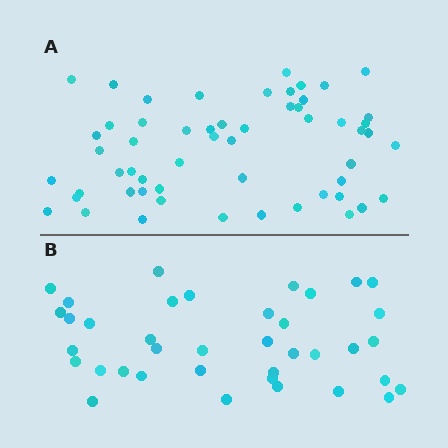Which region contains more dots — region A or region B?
Region A (the top region) has more dots.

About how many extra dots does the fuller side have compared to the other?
Region A has approximately 20 more dots than region B.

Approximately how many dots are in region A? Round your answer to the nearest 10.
About 60 dots. (The exact count is 56, which rounds to 60.)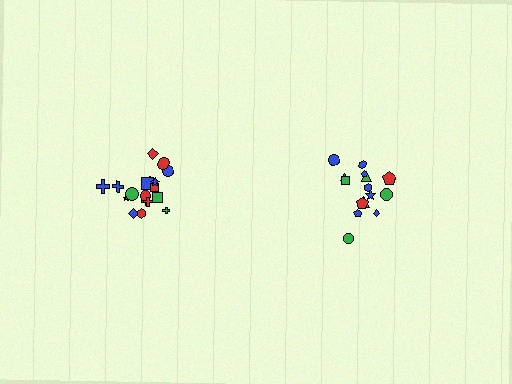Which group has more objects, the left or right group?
The left group.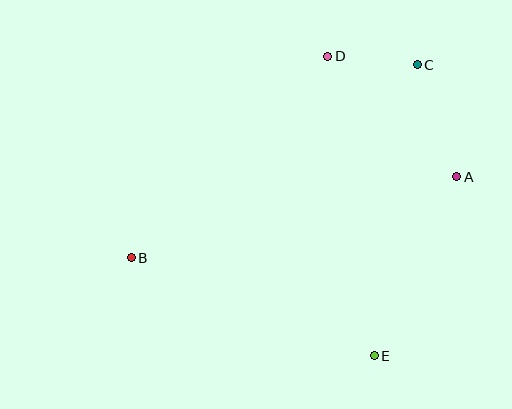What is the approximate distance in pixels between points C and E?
The distance between C and E is approximately 294 pixels.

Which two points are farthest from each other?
Points B and C are farthest from each other.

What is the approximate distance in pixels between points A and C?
The distance between A and C is approximately 119 pixels.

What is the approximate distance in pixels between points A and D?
The distance between A and D is approximately 177 pixels.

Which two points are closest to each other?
Points C and D are closest to each other.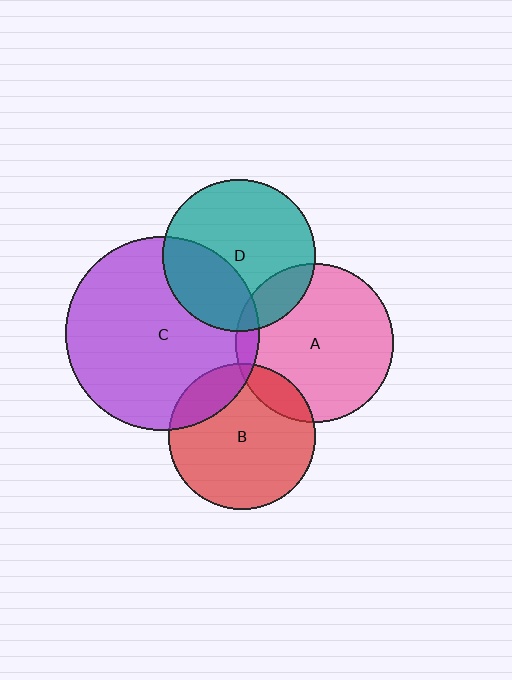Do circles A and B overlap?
Yes.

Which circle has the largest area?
Circle C (purple).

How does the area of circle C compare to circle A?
Approximately 1.5 times.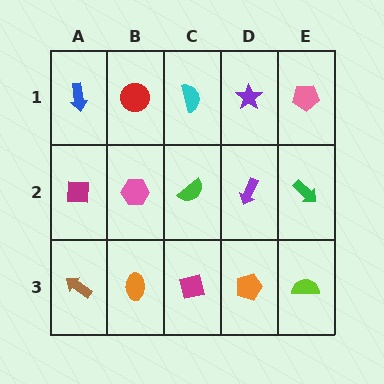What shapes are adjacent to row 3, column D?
A purple arrow (row 2, column D), a magenta square (row 3, column C), a lime semicircle (row 3, column E).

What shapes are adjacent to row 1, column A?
A magenta square (row 2, column A), a red circle (row 1, column B).